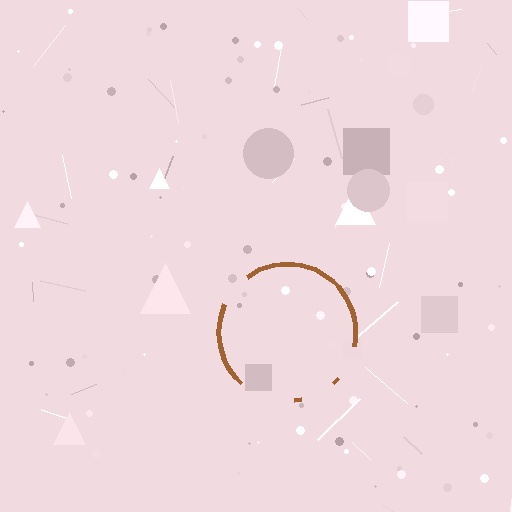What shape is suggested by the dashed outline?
The dashed outline suggests a circle.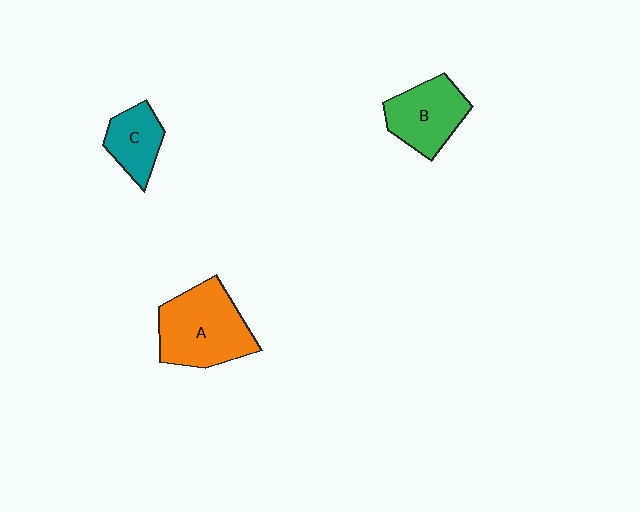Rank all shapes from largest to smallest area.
From largest to smallest: A (orange), B (green), C (teal).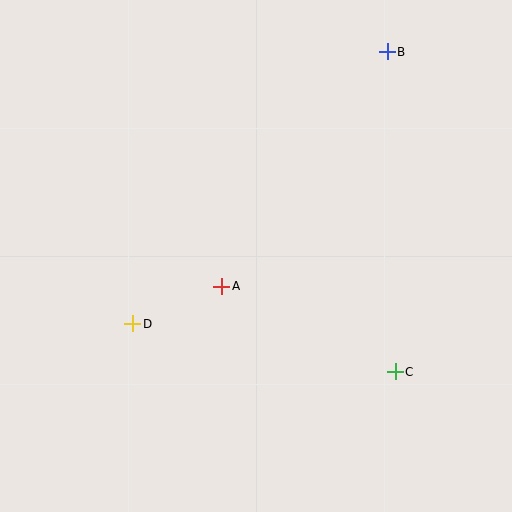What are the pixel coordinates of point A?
Point A is at (222, 286).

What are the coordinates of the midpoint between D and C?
The midpoint between D and C is at (264, 348).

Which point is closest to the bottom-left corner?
Point D is closest to the bottom-left corner.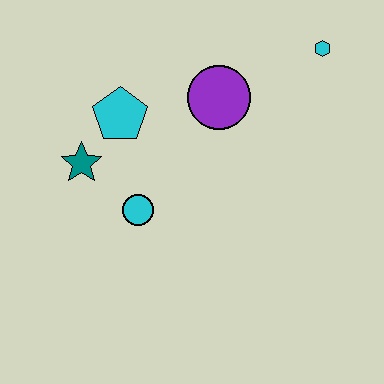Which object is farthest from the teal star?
The cyan hexagon is farthest from the teal star.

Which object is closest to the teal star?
The cyan pentagon is closest to the teal star.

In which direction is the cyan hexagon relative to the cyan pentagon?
The cyan hexagon is to the right of the cyan pentagon.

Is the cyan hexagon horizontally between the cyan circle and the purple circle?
No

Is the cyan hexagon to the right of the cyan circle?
Yes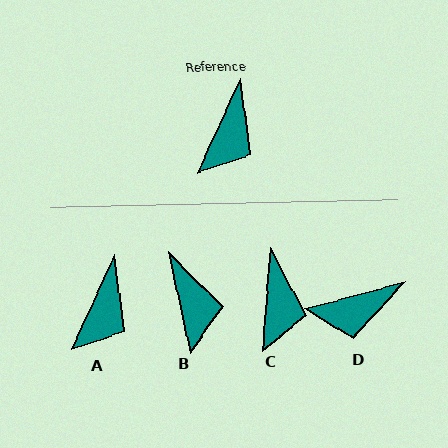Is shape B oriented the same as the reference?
No, it is off by about 37 degrees.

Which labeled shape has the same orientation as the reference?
A.